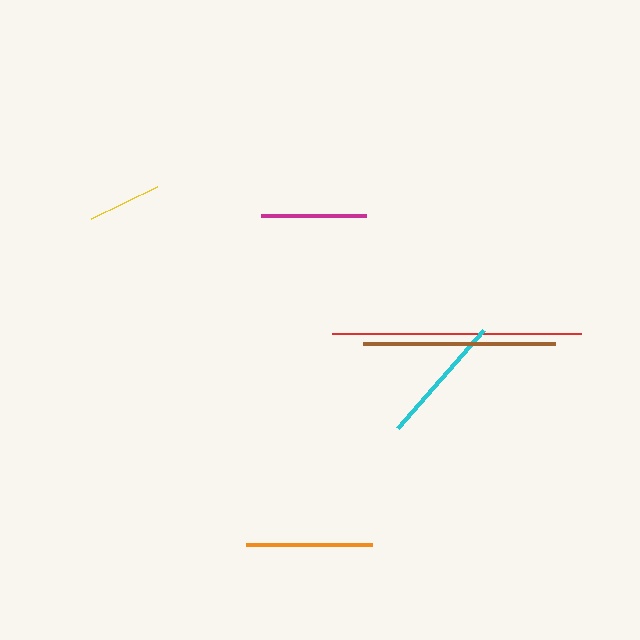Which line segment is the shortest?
The yellow line is the shortest at approximately 74 pixels.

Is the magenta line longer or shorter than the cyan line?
The cyan line is longer than the magenta line.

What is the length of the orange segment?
The orange segment is approximately 126 pixels long.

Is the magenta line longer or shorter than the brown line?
The brown line is longer than the magenta line.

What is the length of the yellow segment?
The yellow segment is approximately 74 pixels long.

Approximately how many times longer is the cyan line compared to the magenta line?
The cyan line is approximately 1.3 times the length of the magenta line.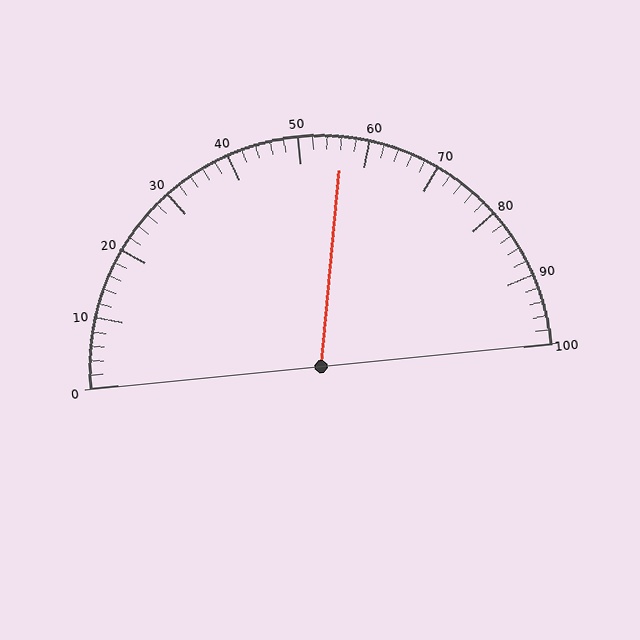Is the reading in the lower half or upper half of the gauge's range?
The reading is in the upper half of the range (0 to 100).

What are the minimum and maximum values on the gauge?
The gauge ranges from 0 to 100.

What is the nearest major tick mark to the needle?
The nearest major tick mark is 60.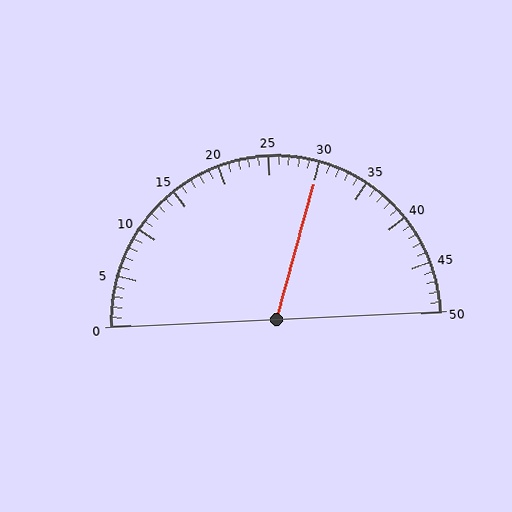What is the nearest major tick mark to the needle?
The nearest major tick mark is 30.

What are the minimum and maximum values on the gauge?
The gauge ranges from 0 to 50.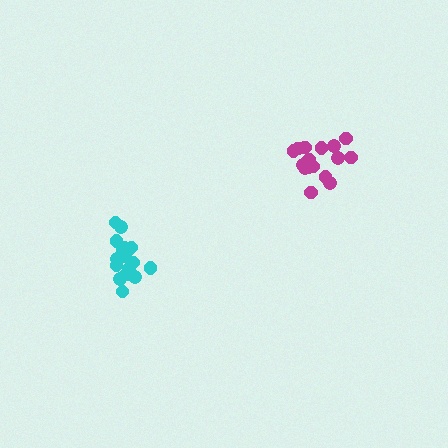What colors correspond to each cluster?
The clusters are colored: magenta, cyan.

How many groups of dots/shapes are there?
There are 2 groups.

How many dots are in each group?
Group 1: 16 dots, Group 2: 18 dots (34 total).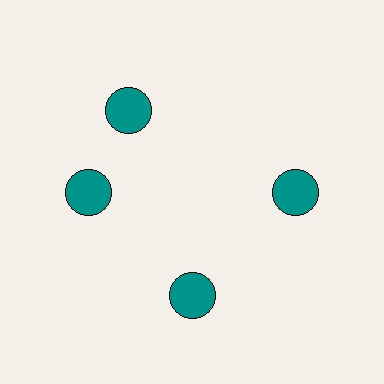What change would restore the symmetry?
The symmetry would be restored by rotating it back into even spacing with its neighbors so that all 4 circles sit at equal angles and equal distance from the center.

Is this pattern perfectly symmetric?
No. The 4 teal circles are arranged in a ring, but one element near the 12 o'clock position is rotated out of alignment along the ring, breaking the 4-fold rotational symmetry.